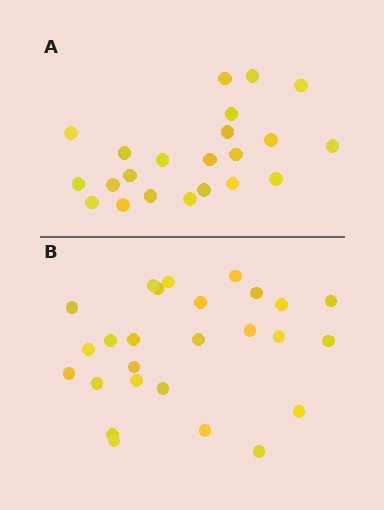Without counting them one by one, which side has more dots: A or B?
Region B (the bottom region) has more dots.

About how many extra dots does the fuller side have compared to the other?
Region B has about 4 more dots than region A.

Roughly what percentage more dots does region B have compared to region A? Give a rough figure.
About 20% more.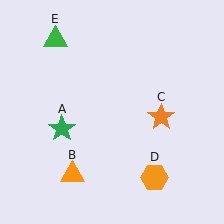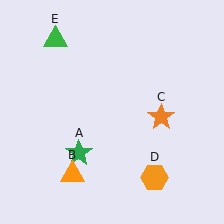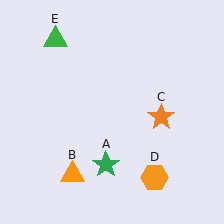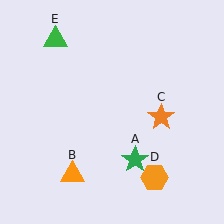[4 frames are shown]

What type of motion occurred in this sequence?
The green star (object A) rotated counterclockwise around the center of the scene.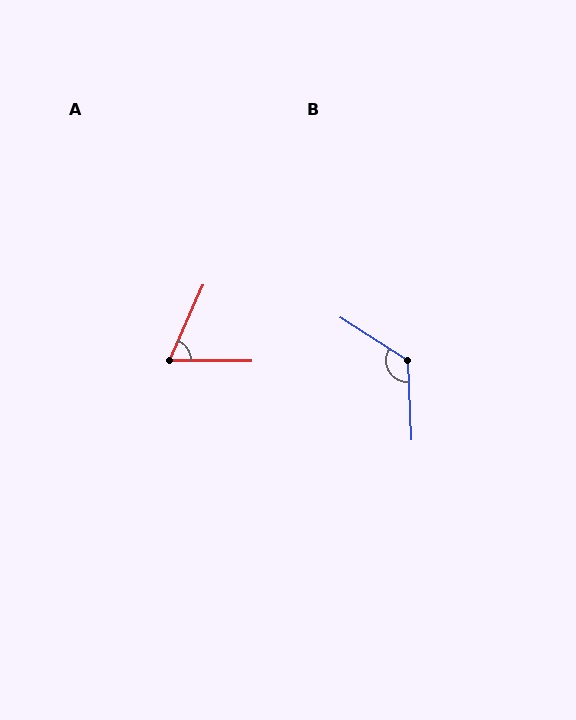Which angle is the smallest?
A, at approximately 67 degrees.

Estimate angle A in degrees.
Approximately 67 degrees.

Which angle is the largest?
B, at approximately 125 degrees.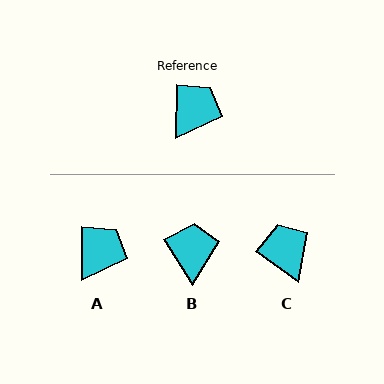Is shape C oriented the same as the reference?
No, it is off by about 55 degrees.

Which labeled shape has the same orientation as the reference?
A.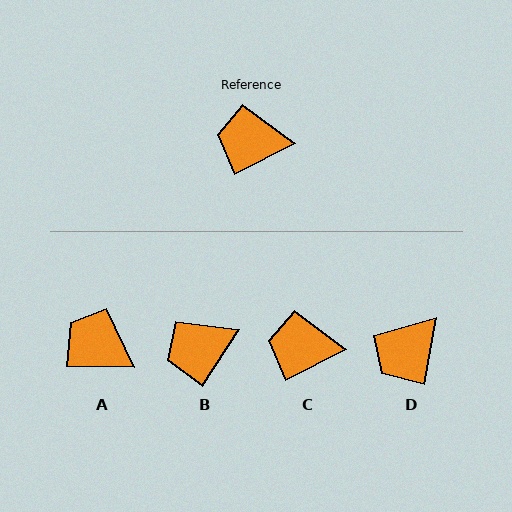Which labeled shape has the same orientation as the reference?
C.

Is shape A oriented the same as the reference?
No, it is off by about 28 degrees.